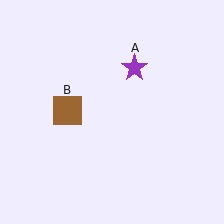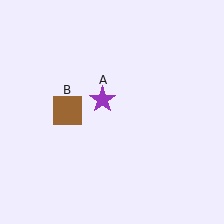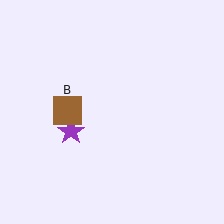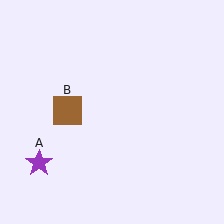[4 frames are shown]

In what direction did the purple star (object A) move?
The purple star (object A) moved down and to the left.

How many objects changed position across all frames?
1 object changed position: purple star (object A).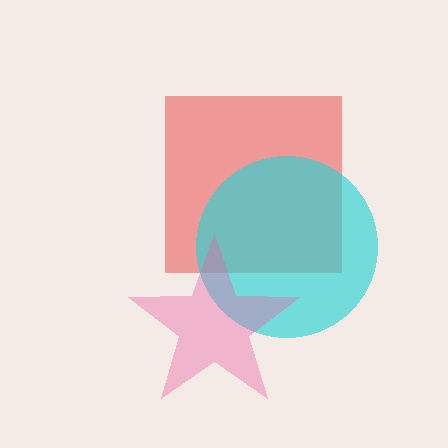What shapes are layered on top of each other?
The layered shapes are: a red square, a cyan circle, a pink star.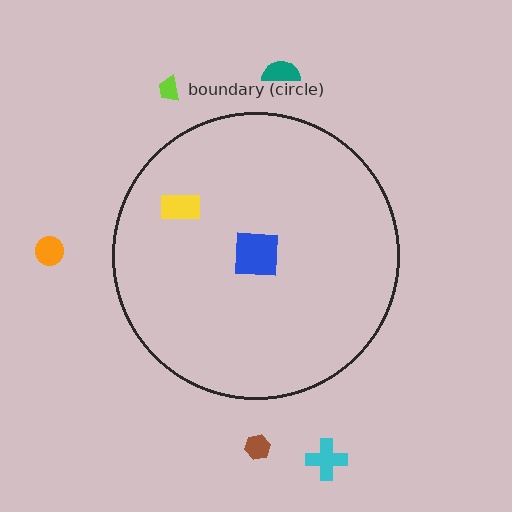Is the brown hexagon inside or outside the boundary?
Outside.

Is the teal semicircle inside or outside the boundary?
Outside.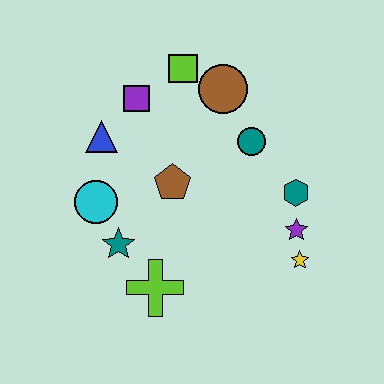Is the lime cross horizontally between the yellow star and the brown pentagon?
No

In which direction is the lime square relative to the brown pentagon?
The lime square is above the brown pentagon.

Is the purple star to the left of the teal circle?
No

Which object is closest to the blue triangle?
The purple square is closest to the blue triangle.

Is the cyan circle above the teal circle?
No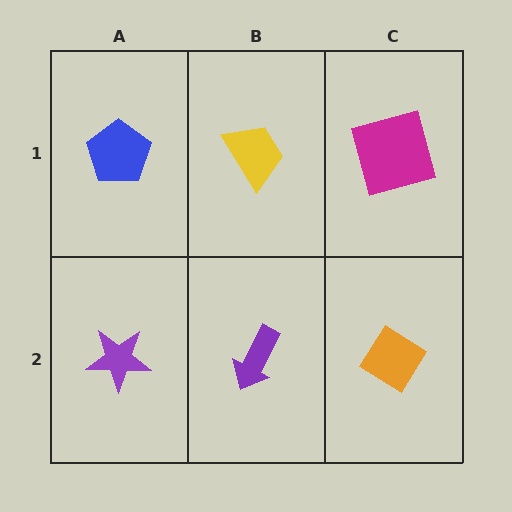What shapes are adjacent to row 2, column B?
A yellow trapezoid (row 1, column B), a purple star (row 2, column A), an orange diamond (row 2, column C).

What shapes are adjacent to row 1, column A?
A purple star (row 2, column A), a yellow trapezoid (row 1, column B).